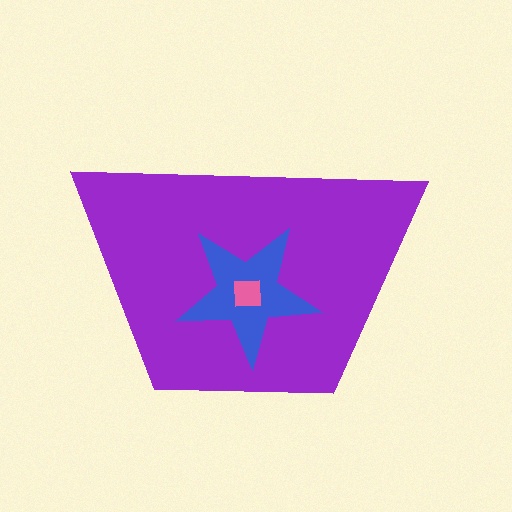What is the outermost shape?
The purple trapezoid.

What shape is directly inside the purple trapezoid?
The blue star.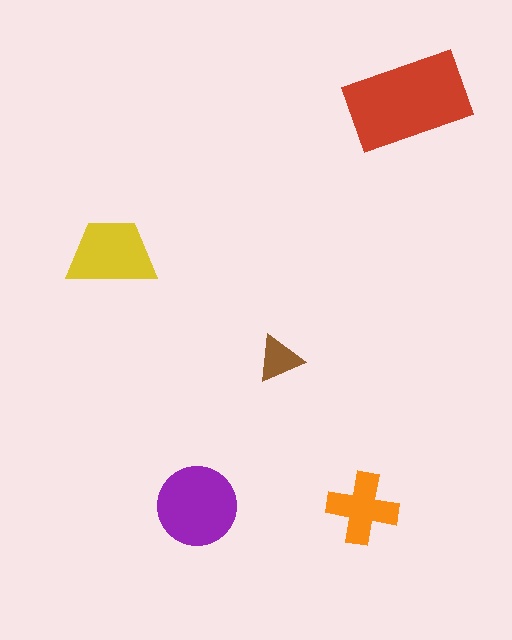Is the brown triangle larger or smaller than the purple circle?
Smaller.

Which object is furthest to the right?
The red rectangle is rightmost.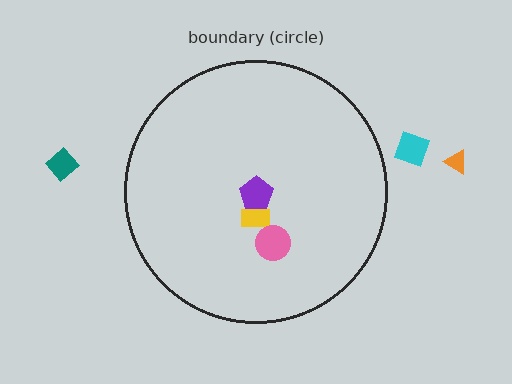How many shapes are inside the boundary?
3 inside, 3 outside.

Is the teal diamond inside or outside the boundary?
Outside.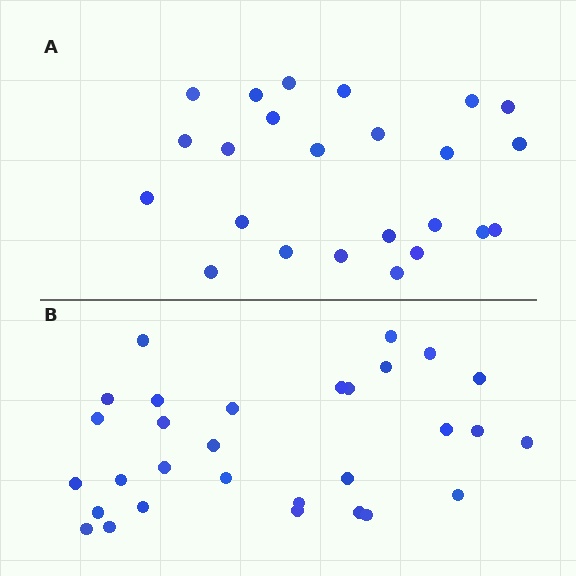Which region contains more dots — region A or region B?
Region B (the bottom region) has more dots.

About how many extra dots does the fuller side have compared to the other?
Region B has about 6 more dots than region A.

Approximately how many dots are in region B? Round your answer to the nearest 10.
About 30 dots.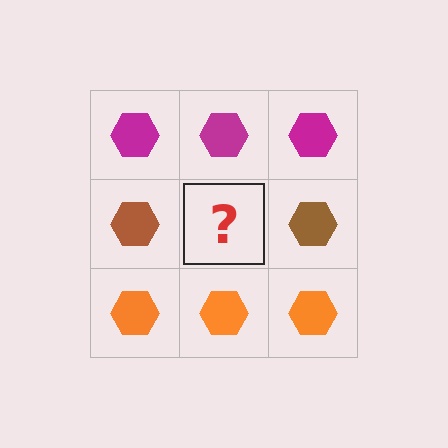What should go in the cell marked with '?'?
The missing cell should contain a brown hexagon.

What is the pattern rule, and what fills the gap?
The rule is that each row has a consistent color. The gap should be filled with a brown hexagon.